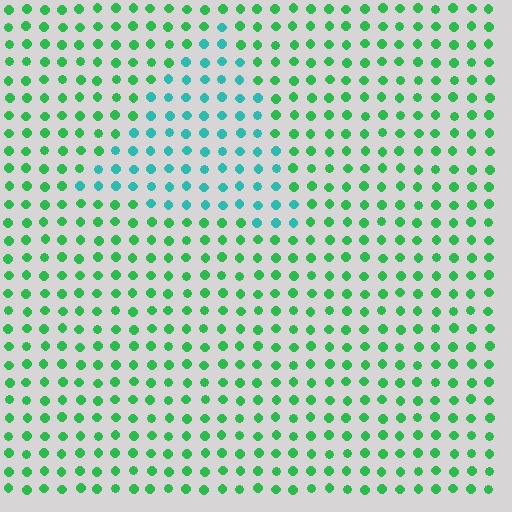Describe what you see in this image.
The image is filled with small green elements in a uniform arrangement. A triangle-shaped region is visible where the elements are tinted to a slightly different hue, forming a subtle color boundary.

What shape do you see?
I see a triangle.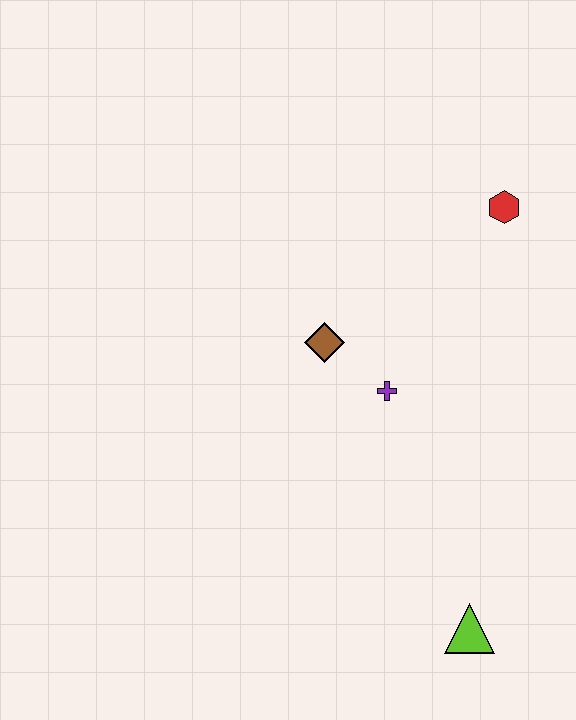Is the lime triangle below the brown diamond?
Yes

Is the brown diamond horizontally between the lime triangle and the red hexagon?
No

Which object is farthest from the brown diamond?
The lime triangle is farthest from the brown diamond.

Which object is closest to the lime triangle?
The purple cross is closest to the lime triangle.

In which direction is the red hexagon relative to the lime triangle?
The red hexagon is above the lime triangle.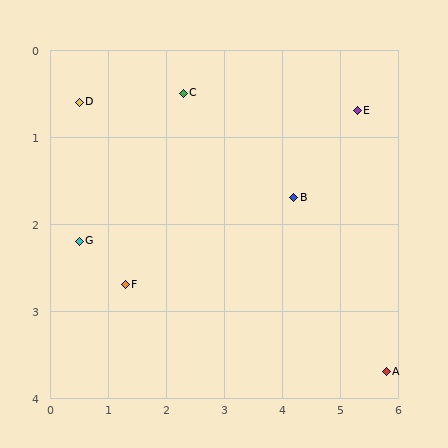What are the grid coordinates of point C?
Point C is at approximately (2.3, 0.5).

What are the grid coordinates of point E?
Point E is at approximately (5.3, 0.7).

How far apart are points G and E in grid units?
Points G and E are about 5.0 grid units apart.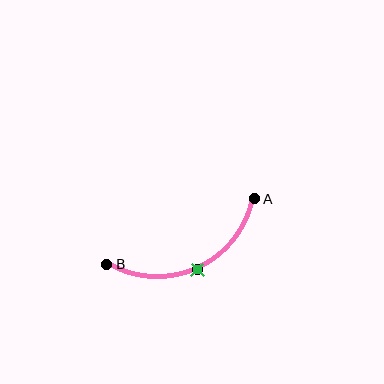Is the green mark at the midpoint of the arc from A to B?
Yes. The green mark lies on the arc at equal arc-length from both A and B — it is the arc midpoint.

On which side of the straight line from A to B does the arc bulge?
The arc bulges below the straight line connecting A and B.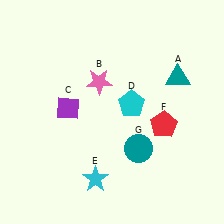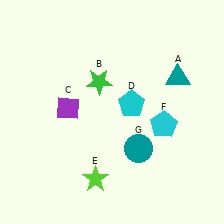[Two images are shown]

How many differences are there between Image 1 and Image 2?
There are 3 differences between the two images.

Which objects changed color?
B changed from pink to green. E changed from cyan to lime. F changed from red to cyan.